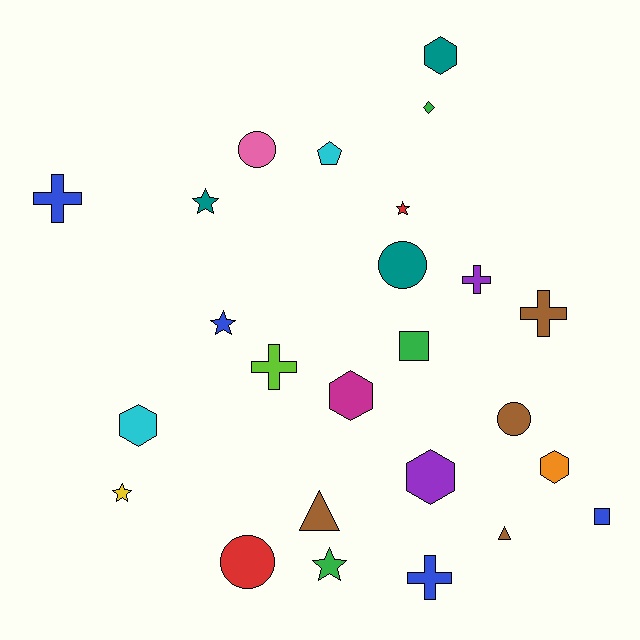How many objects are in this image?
There are 25 objects.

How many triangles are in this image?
There are 2 triangles.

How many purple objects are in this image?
There are 2 purple objects.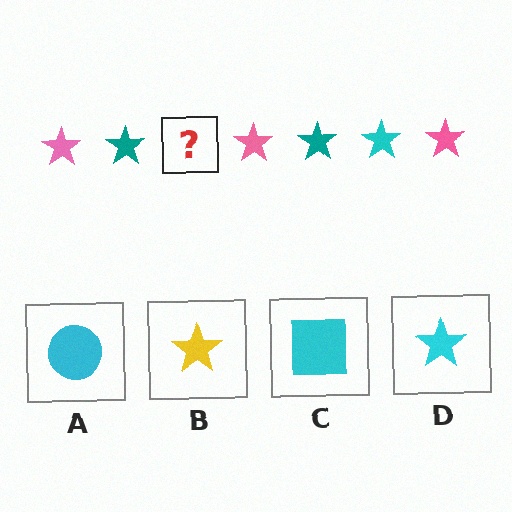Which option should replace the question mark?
Option D.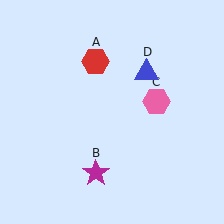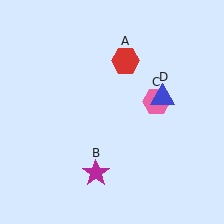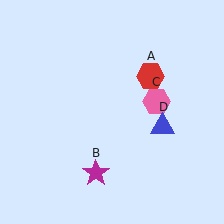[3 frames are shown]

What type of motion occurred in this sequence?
The red hexagon (object A), blue triangle (object D) rotated clockwise around the center of the scene.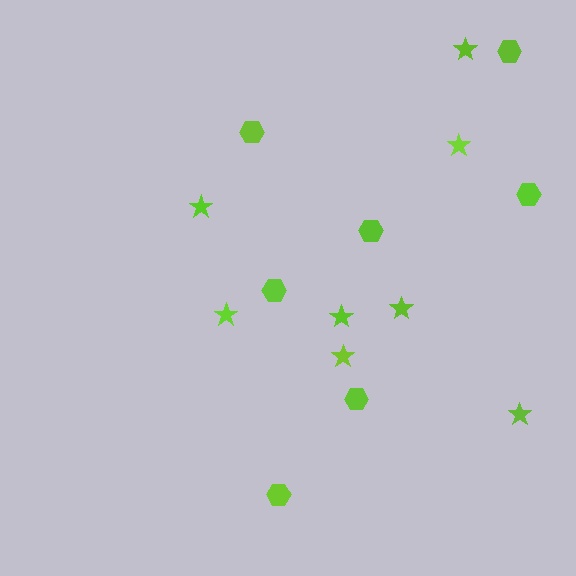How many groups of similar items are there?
There are 2 groups: one group of stars (8) and one group of hexagons (7).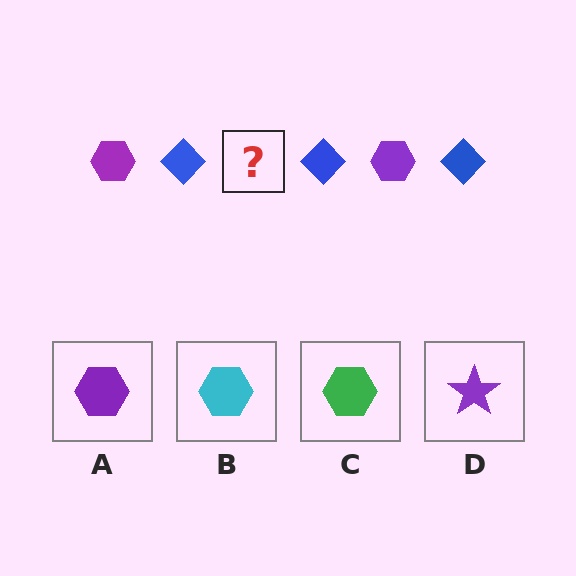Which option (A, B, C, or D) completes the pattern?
A.